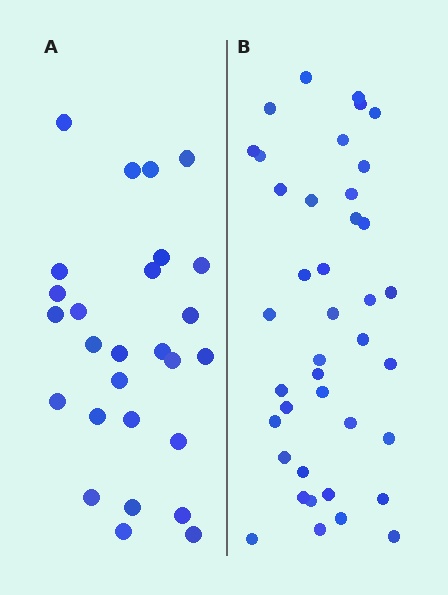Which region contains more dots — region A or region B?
Region B (the right region) has more dots.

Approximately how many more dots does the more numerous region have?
Region B has approximately 15 more dots than region A.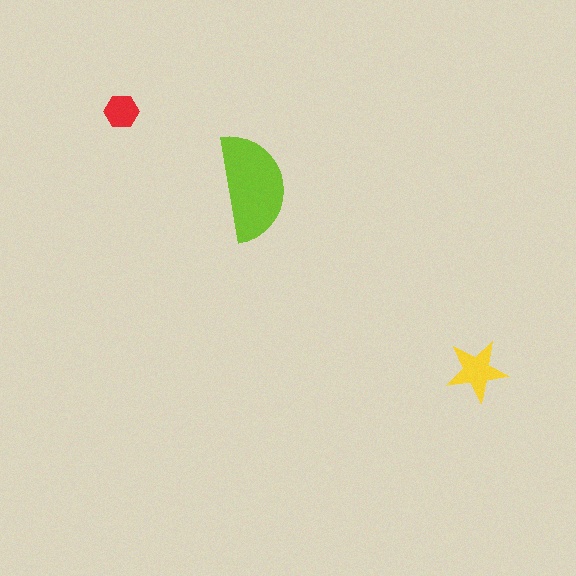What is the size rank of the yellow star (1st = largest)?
2nd.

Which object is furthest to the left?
The red hexagon is leftmost.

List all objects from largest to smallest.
The lime semicircle, the yellow star, the red hexagon.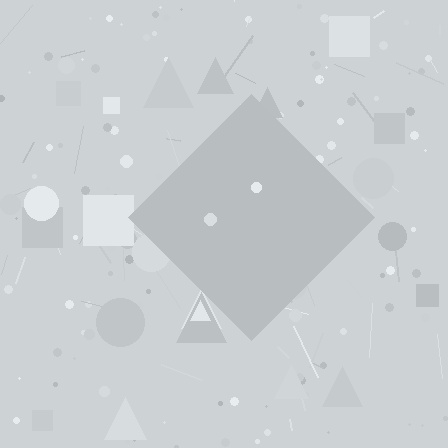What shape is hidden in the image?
A diamond is hidden in the image.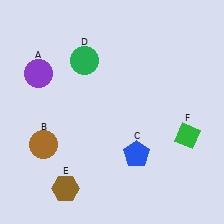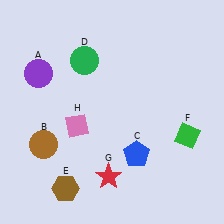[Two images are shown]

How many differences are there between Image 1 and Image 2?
There are 2 differences between the two images.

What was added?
A red star (G), a pink diamond (H) were added in Image 2.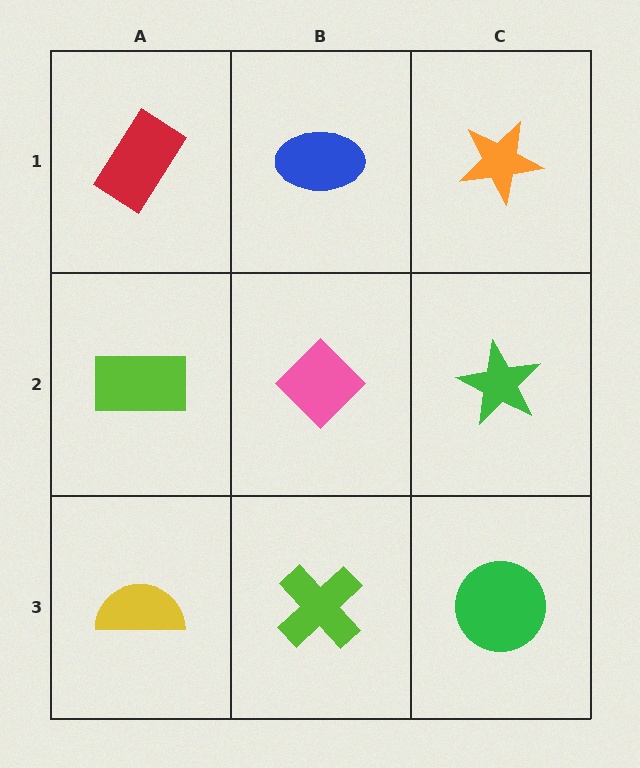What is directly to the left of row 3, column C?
A lime cross.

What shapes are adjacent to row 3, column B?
A pink diamond (row 2, column B), a yellow semicircle (row 3, column A), a green circle (row 3, column C).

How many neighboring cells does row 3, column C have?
2.